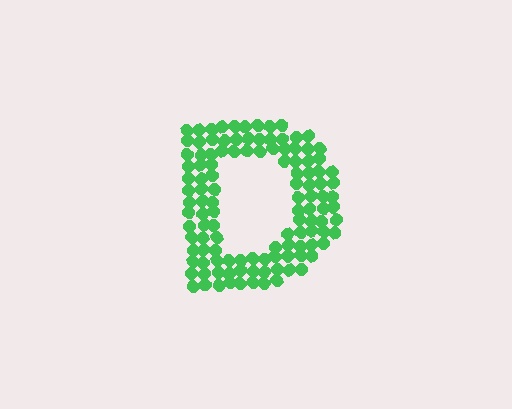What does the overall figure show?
The overall figure shows the letter D.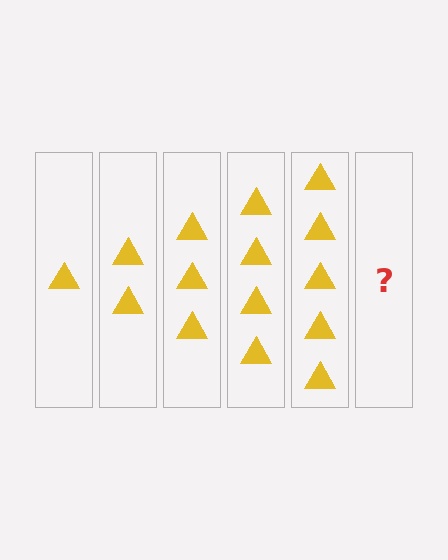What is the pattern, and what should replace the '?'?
The pattern is that each step adds one more triangle. The '?' should be 6 triangles.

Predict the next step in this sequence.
The next step is 6 triangles.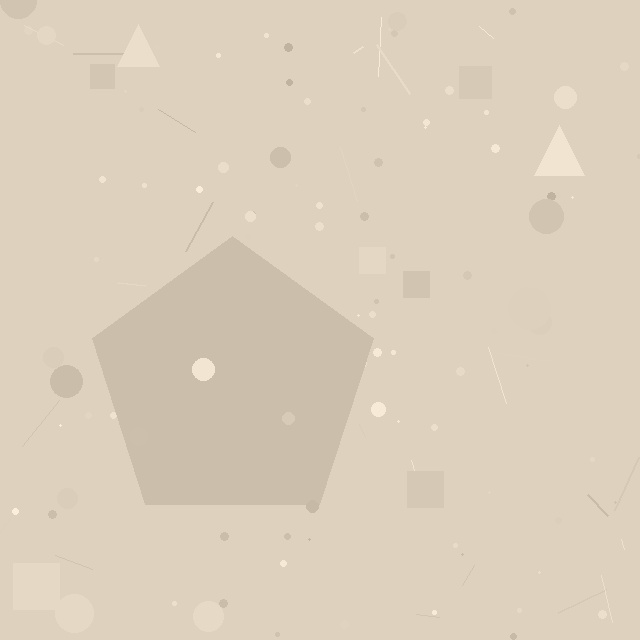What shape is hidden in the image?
A pentagon is hidden in the image.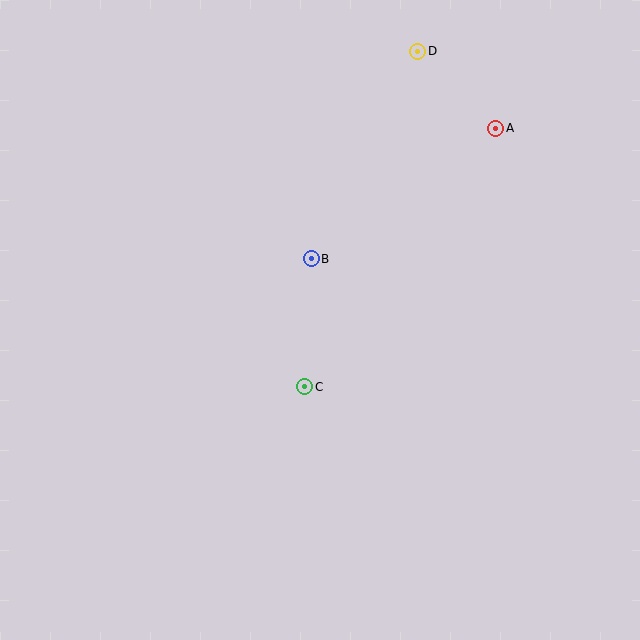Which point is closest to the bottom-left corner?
Point C is closest to the bottom-left corner.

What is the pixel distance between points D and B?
The distance between D and B is 233 pixels.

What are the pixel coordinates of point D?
Point D is at (418, 51).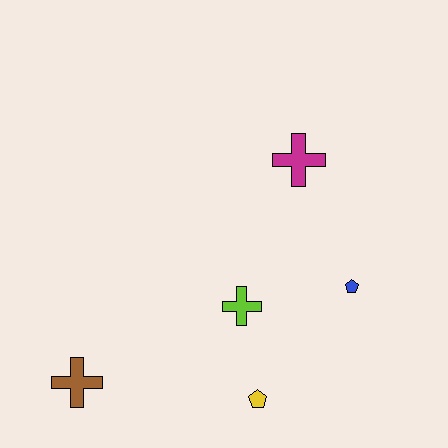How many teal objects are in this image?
There are no teal objects.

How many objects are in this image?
There are 5 objects.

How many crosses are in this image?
There are 3 crosses.